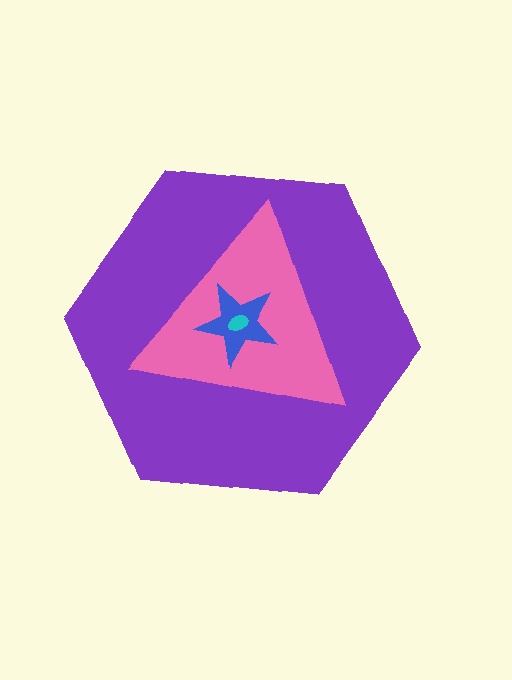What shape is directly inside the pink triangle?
The blue star.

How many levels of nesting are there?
4.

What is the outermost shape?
The purple hexagon.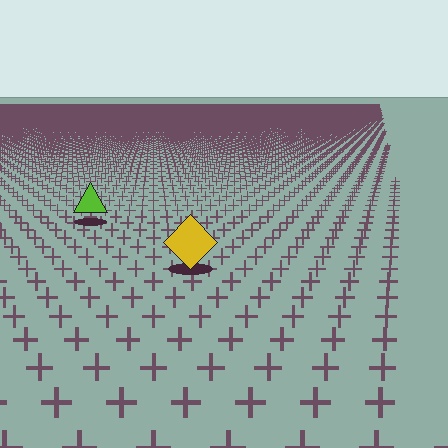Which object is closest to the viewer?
The yellow diamond is closest. The texture marks near it are larger and more spread out.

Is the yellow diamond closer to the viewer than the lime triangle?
Yes. The yellow diamond is closer — you can tell from the texture gradient: the ground texture is coarser near it.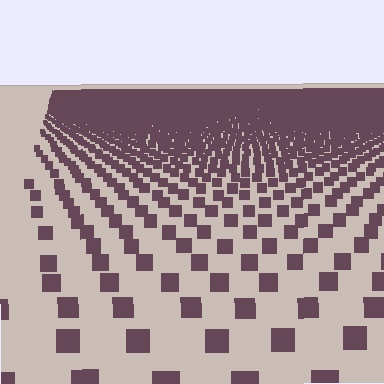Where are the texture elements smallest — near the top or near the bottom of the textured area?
Near the top.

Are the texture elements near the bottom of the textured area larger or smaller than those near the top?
Larger. Near the bottom, elements are closer to the viewer and appear at a bigger on-screen size.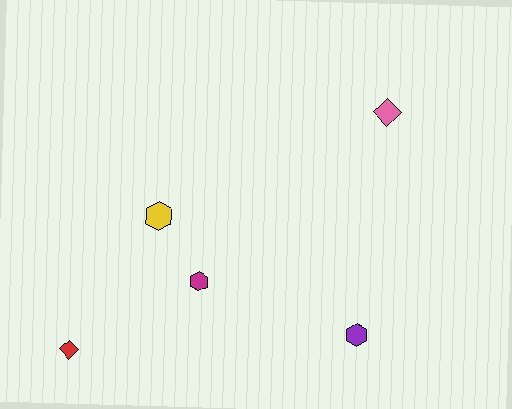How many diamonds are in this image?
There are 2 diamonds.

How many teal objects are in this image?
There are no teal objects.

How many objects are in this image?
There are 5 objects.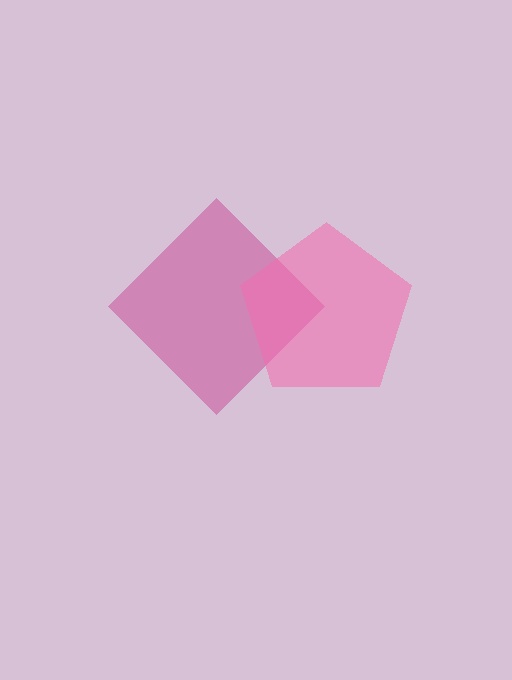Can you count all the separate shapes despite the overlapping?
Yes, there are 2 separate shapes.